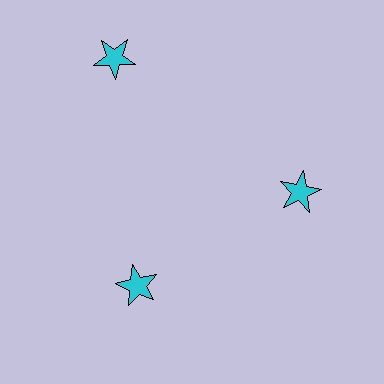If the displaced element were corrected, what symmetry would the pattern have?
It would have 3-fold rotational symmetry — the pattern would map onto itself every 120 degrees.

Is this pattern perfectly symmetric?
No. The 3 cyan stars are arranged in a ring, but one element near the 11 o'clock position is pushed outward from the center, breaking the 3-fold rotational symmetry.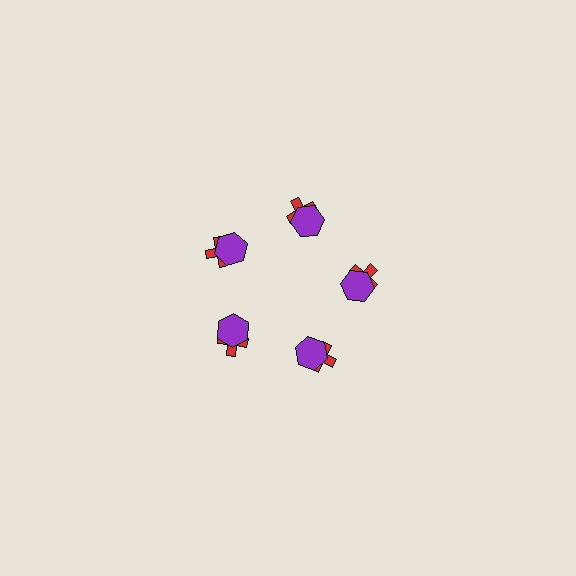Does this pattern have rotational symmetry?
Yes, this pattern has 5-fold rotational symmetry. It looks the same after rotating 72 degrees around the center.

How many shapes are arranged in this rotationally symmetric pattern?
There are 10 shapes, arranged in 5 groups of 2.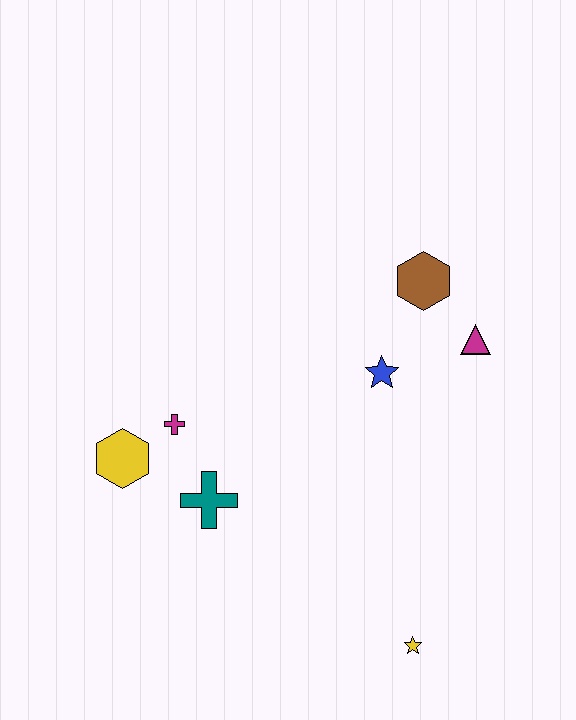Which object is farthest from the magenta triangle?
The yellow hexagon is farthest from the magenta triangle.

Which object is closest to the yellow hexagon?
The magenta cross is closest to the yellow hexagon.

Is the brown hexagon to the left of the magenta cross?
No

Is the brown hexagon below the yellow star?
No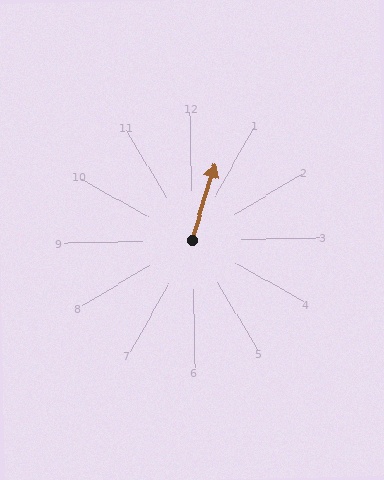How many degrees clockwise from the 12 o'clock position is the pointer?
Approximately 18 degrees.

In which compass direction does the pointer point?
North.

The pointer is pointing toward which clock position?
Roughly 1 o'clock.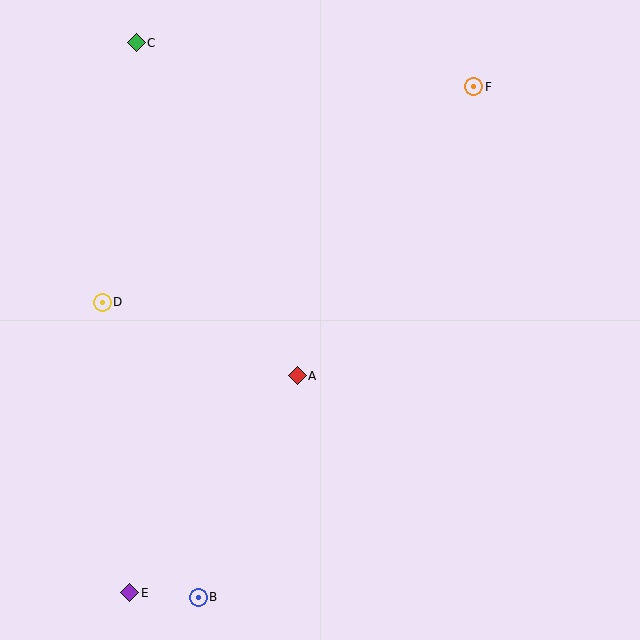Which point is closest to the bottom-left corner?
Point E is closest to the bottom-left corner.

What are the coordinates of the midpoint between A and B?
The midpoint between A and B is at (248, 487).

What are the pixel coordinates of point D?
Point D is at (102, 302).